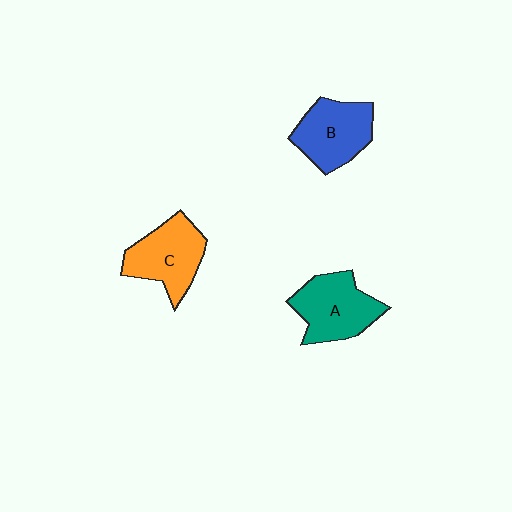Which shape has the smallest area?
Shape B (blue).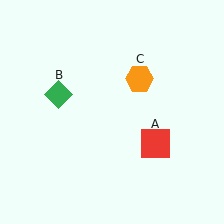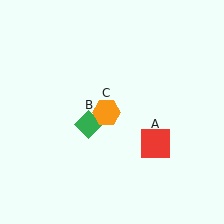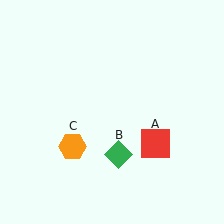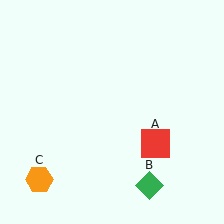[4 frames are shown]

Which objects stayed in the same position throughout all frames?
Red square (object A) remained stationary.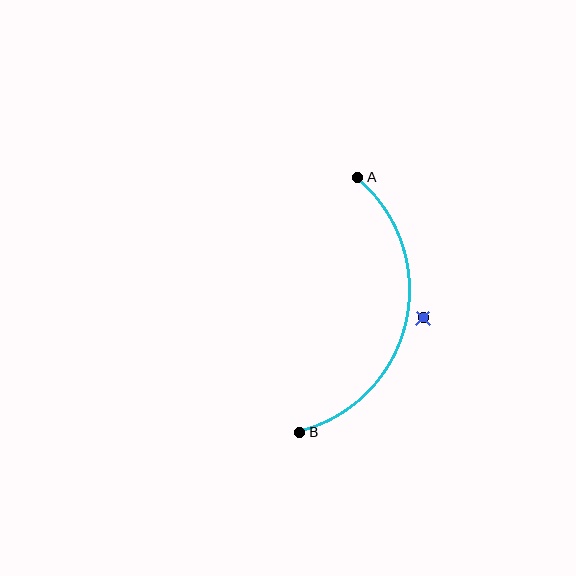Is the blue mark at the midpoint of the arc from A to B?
No — the blue mark does not lie on the arc at all. It sits slightly outside the curve.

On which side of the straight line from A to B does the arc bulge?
The arc bulges to the right of the straight line connecting A and B.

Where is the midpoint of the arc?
The arc midpoint is the point on the curve farthest from the straight line joining A and B. It sits to the right of that line.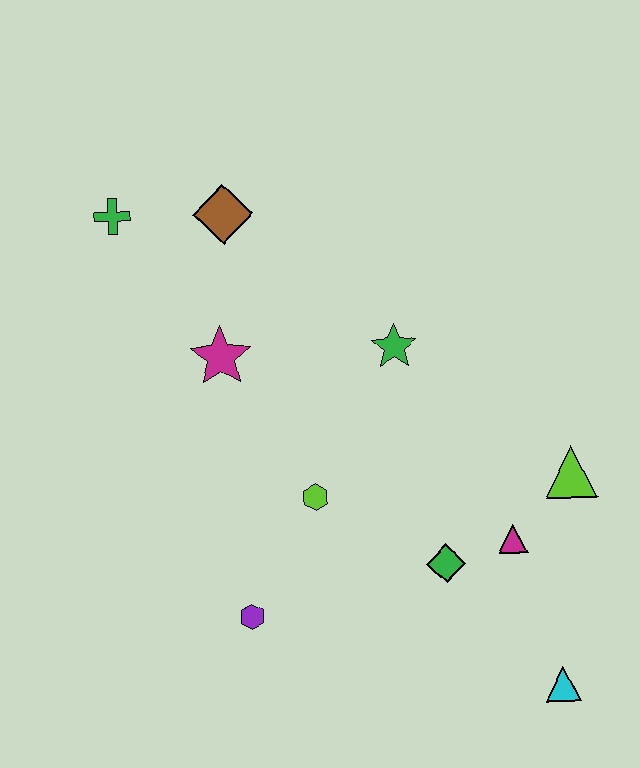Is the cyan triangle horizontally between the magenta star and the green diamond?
No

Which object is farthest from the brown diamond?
The cyan triangle is farthest from the brown diamond.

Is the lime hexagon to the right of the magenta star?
Yes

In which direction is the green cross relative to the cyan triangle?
The green cross is above the cyan triangle.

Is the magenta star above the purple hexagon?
Yes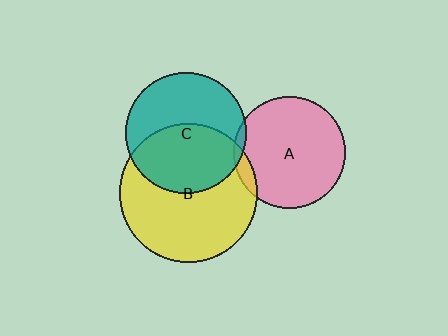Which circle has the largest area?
Circle B (yellow).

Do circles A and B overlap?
Yes.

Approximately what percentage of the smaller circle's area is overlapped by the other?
Approximately 5%.